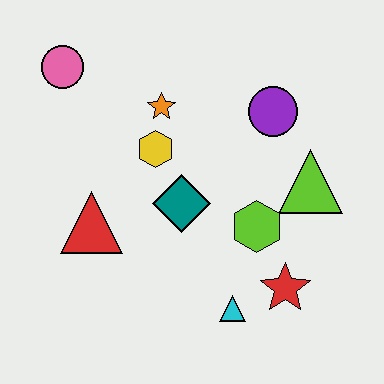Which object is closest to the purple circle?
The lime triangle is closest to the purple circle.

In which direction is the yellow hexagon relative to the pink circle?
The yellow hexagon is to the right of the pink circle.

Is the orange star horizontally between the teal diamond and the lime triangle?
No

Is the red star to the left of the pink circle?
No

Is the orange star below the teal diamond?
No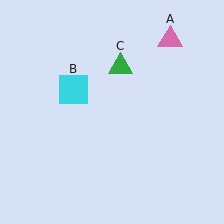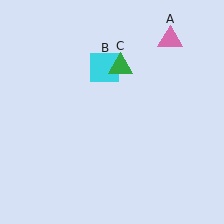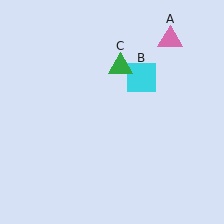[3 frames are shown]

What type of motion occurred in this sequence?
The cyan square (object B) rotated clockwise around the center of the scene.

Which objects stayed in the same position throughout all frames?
Pink triangle (object A) and green triangle (object C) remained stationary.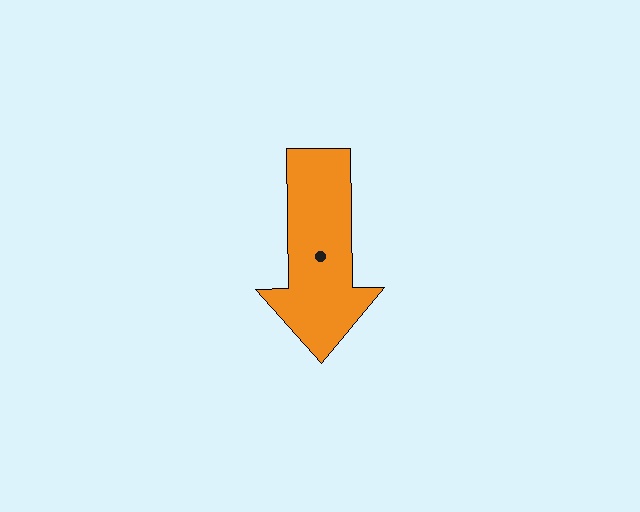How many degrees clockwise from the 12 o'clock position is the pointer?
Approximately 179 degrees.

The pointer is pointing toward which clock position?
Roughly 6 o'clock.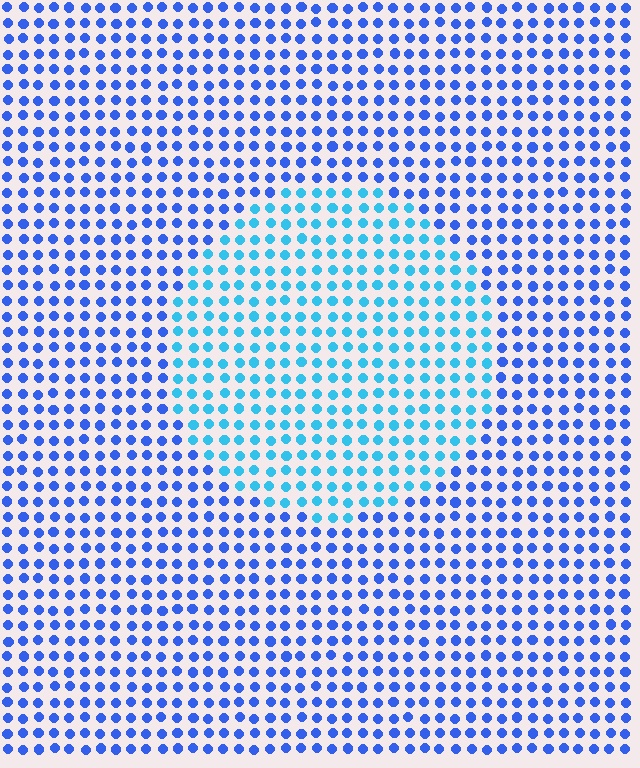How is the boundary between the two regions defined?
The boundary is defined purely by a slight shift in hue (about 32 degrees). Spacing, size, and orientation are identical on both sides.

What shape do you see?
I see a circle.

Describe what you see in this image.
The image is filled with small blue elements in a uniform arrangement. A circle-shaped region is visible where the elements are tinted to a slightly different hue, forming a subtle color boundary.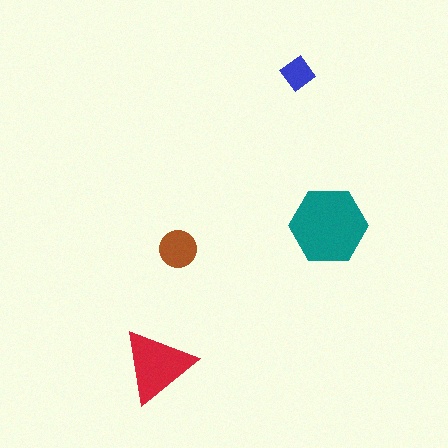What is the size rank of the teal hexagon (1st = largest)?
1st.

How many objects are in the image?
There are 4 objects in the image.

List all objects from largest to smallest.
The teal hexagon, the red triangle, the brown circle, the blue diamond.